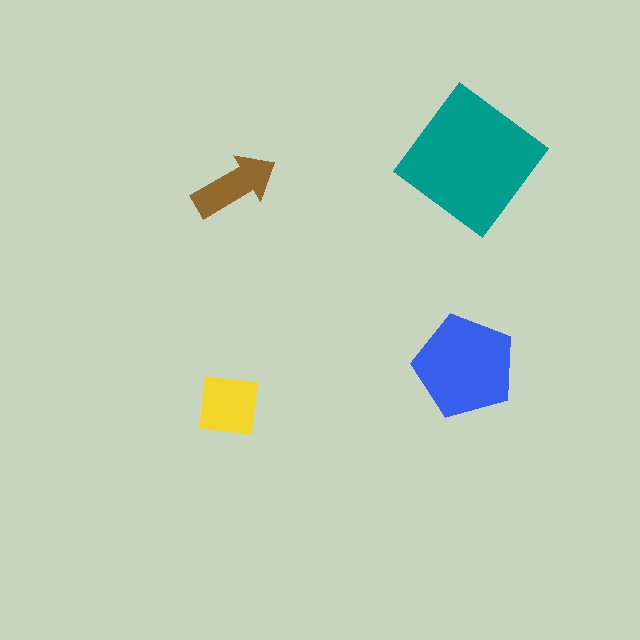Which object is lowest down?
The yellow square is bottommost.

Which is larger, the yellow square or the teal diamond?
The teal diamond.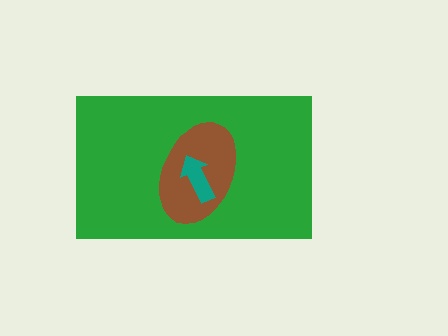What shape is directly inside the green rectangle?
The brown ellipse.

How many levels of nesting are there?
3.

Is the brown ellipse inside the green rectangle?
Yes.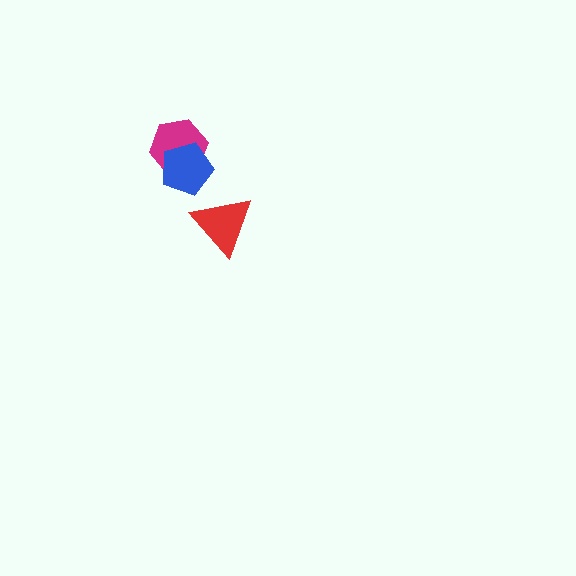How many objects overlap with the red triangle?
0 objects overlap with the red triangle.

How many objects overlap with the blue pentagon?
1 object overlaps with the blue pentagon.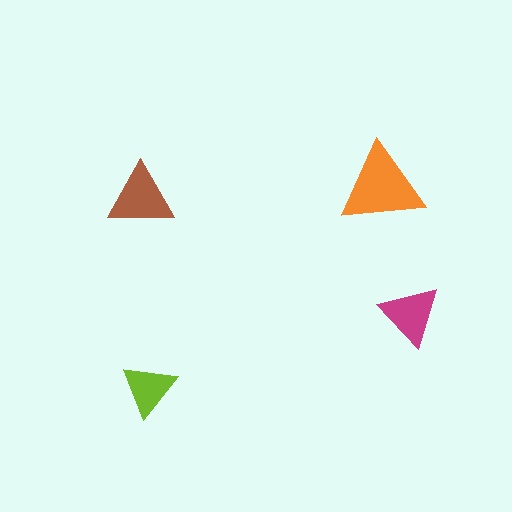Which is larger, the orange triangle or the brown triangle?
The orange one.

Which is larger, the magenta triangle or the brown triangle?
The brown one.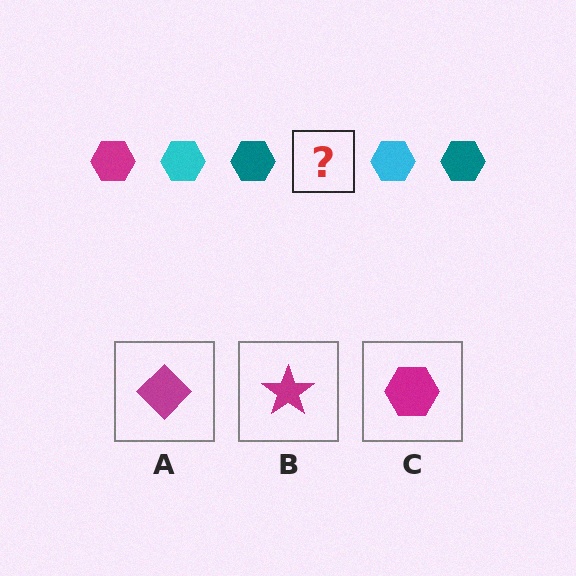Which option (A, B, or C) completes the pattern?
C.